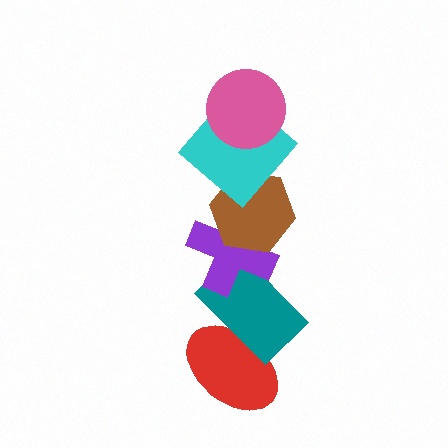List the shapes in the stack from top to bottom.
From top to bottom: the pink circle, the cyan diamond, the brown hexagon, the purple cross, the teal rectangle, the red ellipse.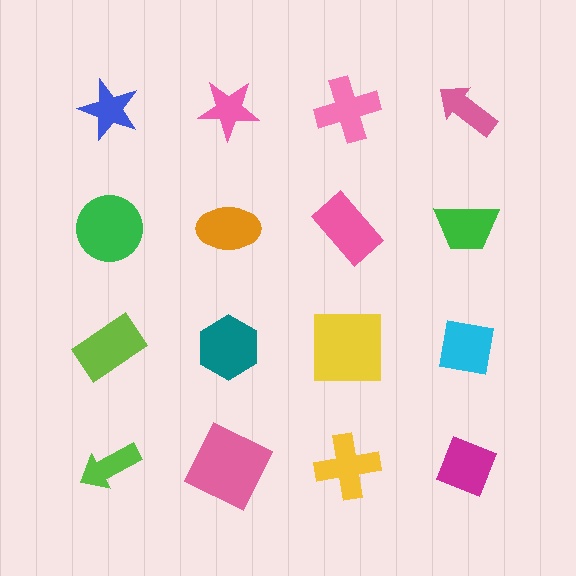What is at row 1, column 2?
A pink star.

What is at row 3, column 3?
A yellow square.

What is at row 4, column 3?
A yellow cross.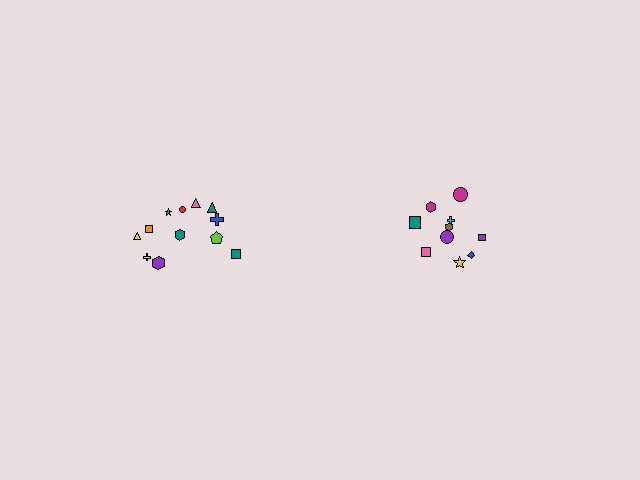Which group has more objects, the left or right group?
The left group.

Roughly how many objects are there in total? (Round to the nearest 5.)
Roughly 20 objects in total.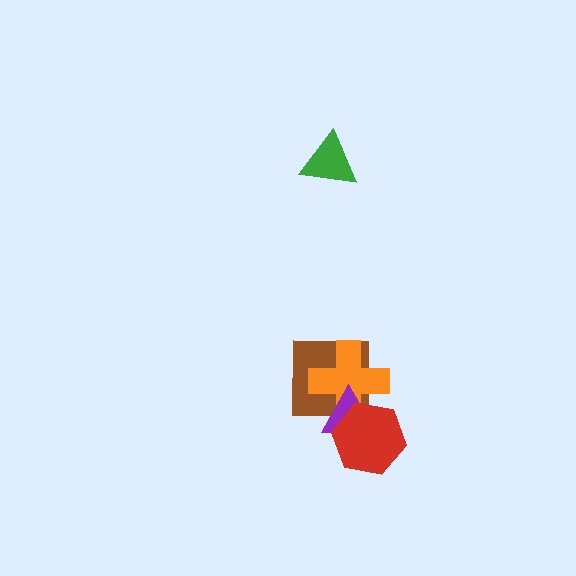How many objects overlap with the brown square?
2 objects overlap with the brown square.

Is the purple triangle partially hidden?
Yes, it is partially covered by another shape.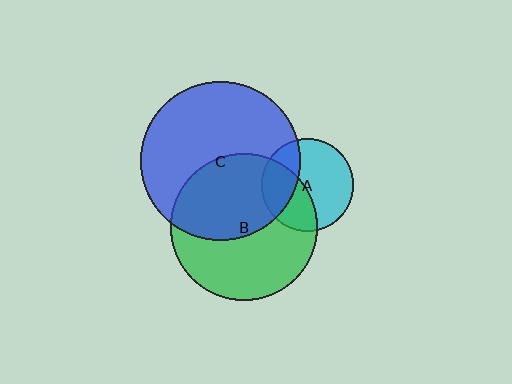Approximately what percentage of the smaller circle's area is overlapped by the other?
Approximately 40%.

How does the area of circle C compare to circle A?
Approximately 3.0 times.